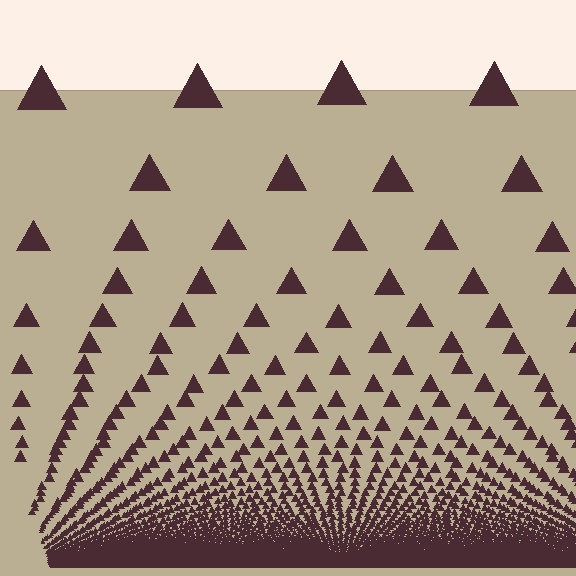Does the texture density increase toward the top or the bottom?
Density increases toward the bottom.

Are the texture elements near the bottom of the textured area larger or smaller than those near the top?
Smaller. The gradient is inverted — elements near the bottom are smaller and denser.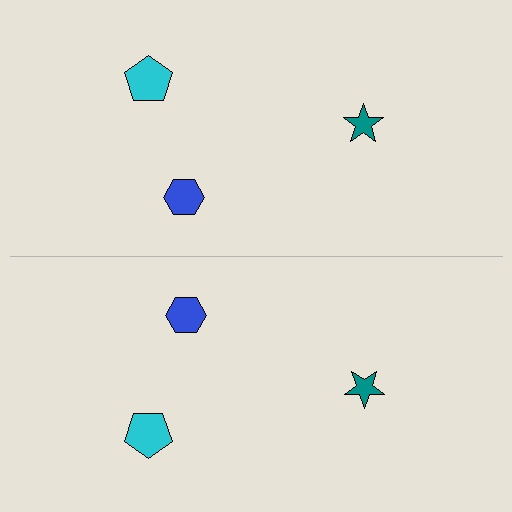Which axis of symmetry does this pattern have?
The pattern has a horizontal axis of symmetry running through the center of the image.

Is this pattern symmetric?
Yes, this pattern has bilateral (reflection) symmetry.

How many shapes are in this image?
There are 6 shapes in this image.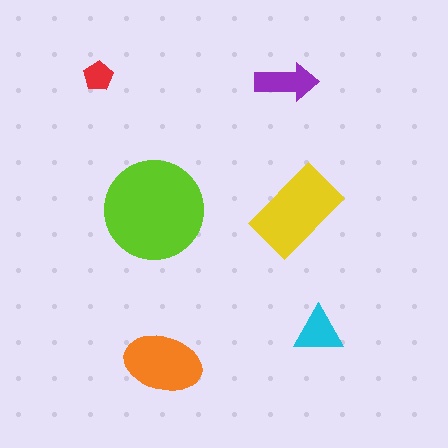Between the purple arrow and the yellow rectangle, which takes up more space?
The yellow rectangle.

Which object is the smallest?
The red pentagon.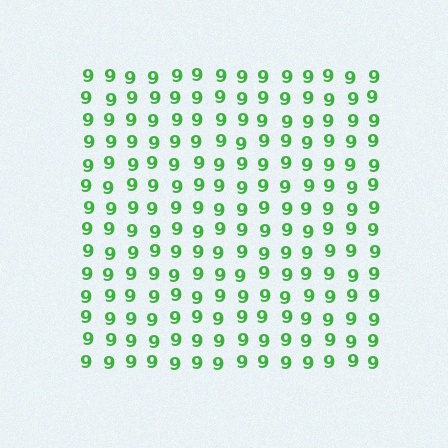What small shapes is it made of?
It is made of small digit 9's.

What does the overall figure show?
The overall figure shows a square.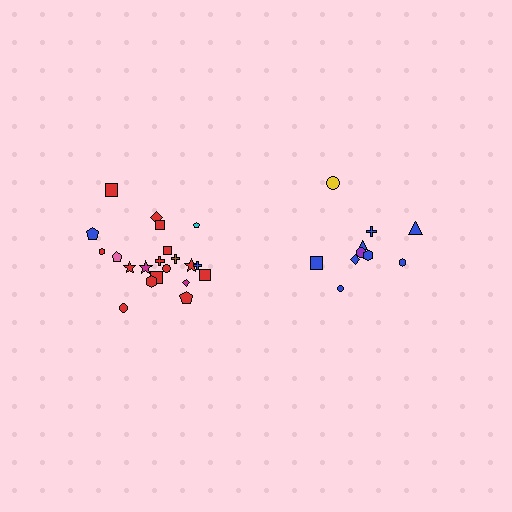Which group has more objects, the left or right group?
The left group.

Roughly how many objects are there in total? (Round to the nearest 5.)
Roughly 30 objects in total.